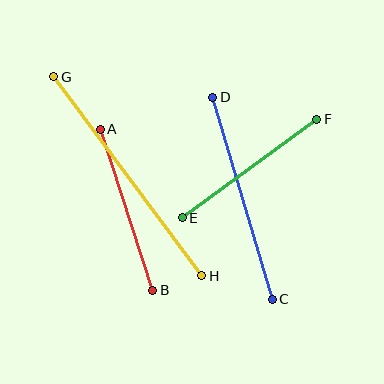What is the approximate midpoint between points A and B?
The midpoint is at approximately (127, 210) pixels.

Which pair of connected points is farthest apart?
Points G and H are farthest apart.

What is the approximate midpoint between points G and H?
The midpoint is at approximately (128, 176) pixels.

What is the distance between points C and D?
The distance is approximately 210 pixels.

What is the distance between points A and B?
The distance is approximately 169 pixels.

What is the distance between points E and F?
The distance is approximately 167 pixels.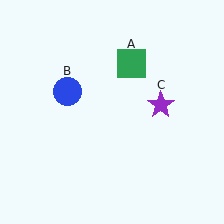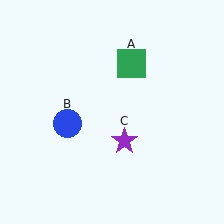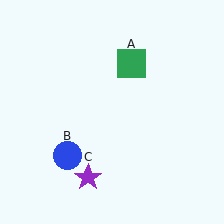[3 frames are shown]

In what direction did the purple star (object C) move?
The purple star (object C) moved down and to the left.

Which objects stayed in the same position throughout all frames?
Green square (object A) remained stationary.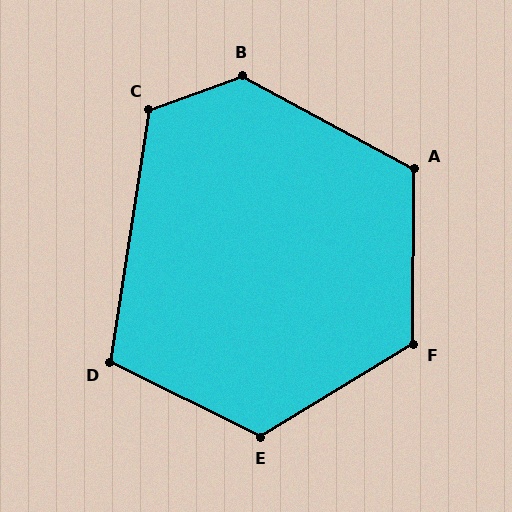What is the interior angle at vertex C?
Approximately 119 degrees (obtuse).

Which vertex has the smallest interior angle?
D, at approximately 107 degrees.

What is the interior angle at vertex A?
Approximately 118 degrees (obtuse).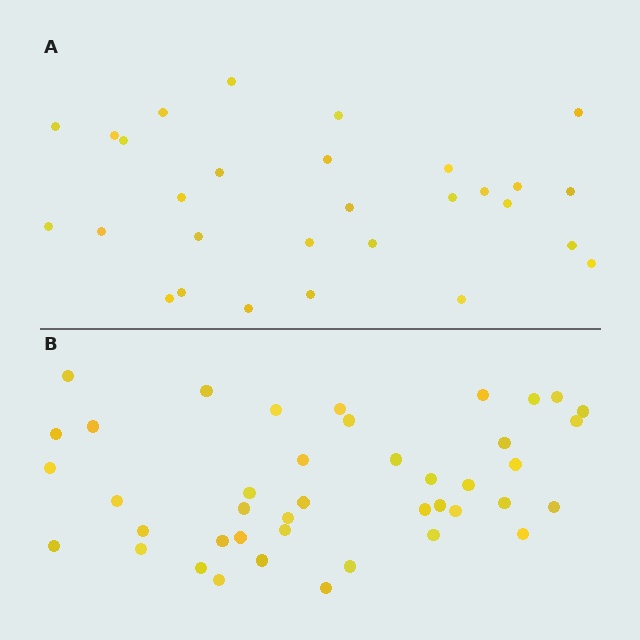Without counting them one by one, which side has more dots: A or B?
Region B (the bottom region) has more dots.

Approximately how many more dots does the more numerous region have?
Region B has approximately 15 more dots than region A.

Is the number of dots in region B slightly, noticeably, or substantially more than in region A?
Region B has noticeably more, but not dramatically so. The ratio is roughly 1.4 to 1.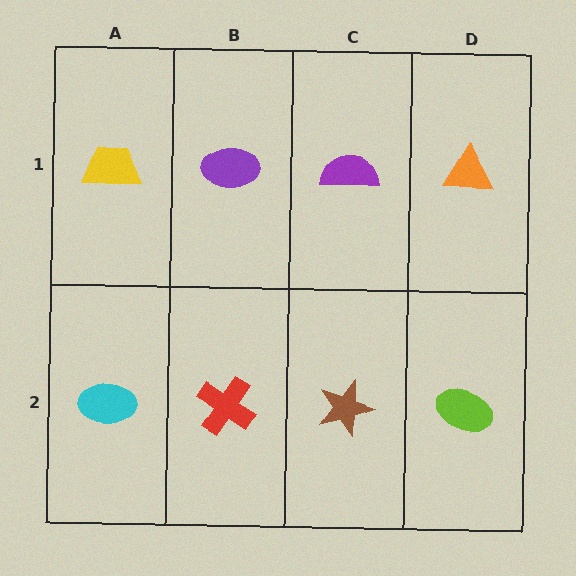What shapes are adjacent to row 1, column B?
A red cross (row 2, column B), a yellow trapezoid (row 1, column A), a purple semicircle (row 1, column C).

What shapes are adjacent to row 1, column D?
A lime ellipse (row 2, column D), a purple semicircle (row 1, column C).